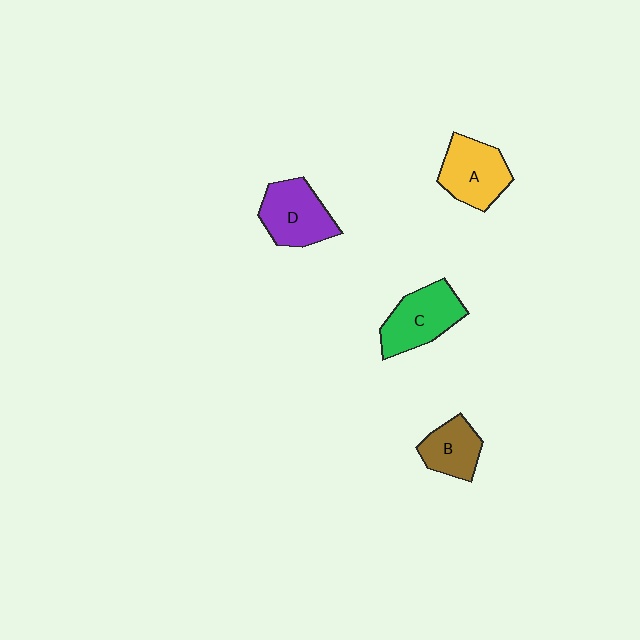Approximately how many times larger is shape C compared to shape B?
Approximately 1.4 times.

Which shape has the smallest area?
Shape B (brown).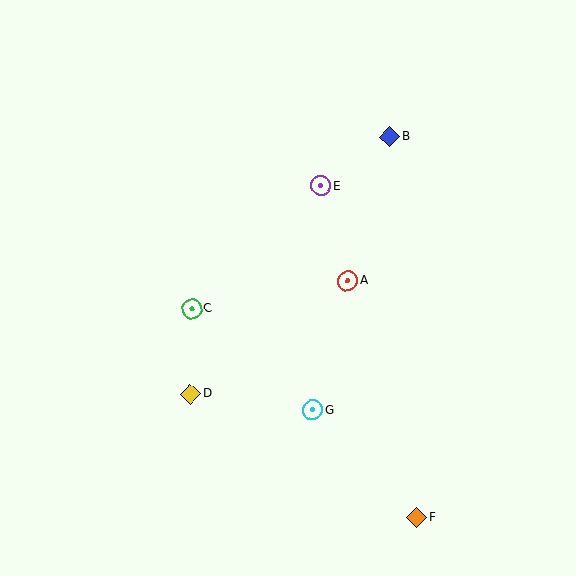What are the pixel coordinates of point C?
Point C is at (192, 309).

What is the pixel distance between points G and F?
The distance between G and F is 149 pixels.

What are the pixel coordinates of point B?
Point B is at (390, 136).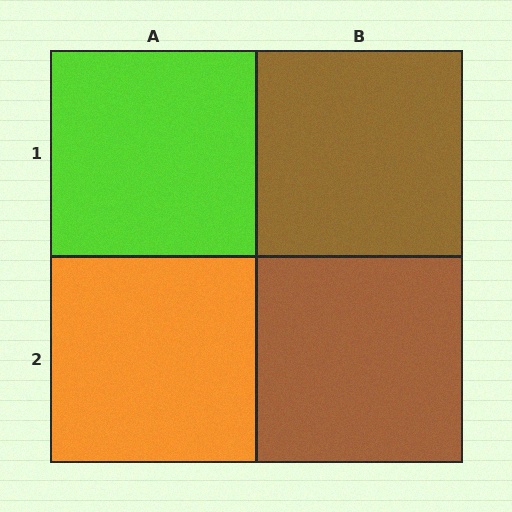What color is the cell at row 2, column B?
Brown.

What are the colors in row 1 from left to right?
Lime, brown.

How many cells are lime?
1 cell is lime.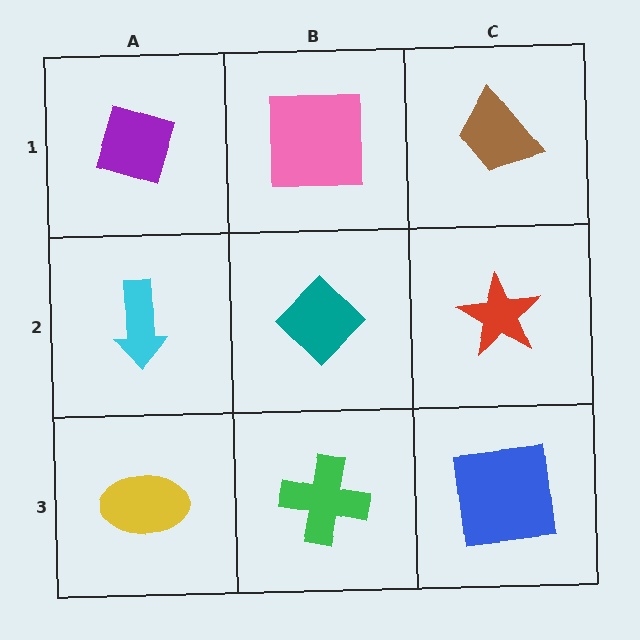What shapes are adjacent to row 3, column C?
A red star (row 2, column C), a green cross (row 3, column B).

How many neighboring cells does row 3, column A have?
2.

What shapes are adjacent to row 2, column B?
A pink square (row 1, column B), a green cross (row 3, column B), a cyan arrow (row 2, column A), a red star (row 2, column C).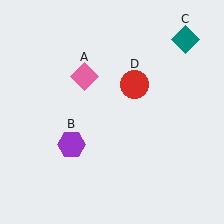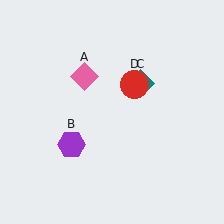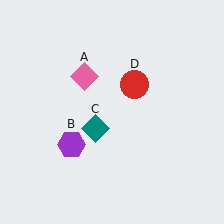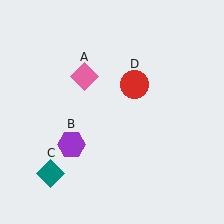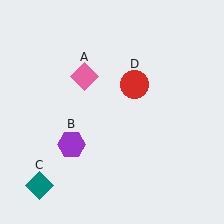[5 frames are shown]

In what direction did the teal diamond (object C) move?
The teal diamond (object C) moved down and to the left.